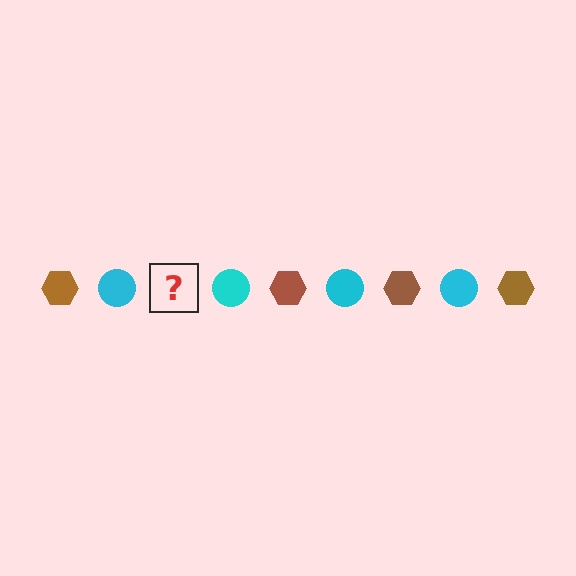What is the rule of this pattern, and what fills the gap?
The rule is that the pattern alternates between brown hexagon and cyan circle. The gap should be filled with a brown hexagon.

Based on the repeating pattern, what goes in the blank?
The blank should be a brown hexagon.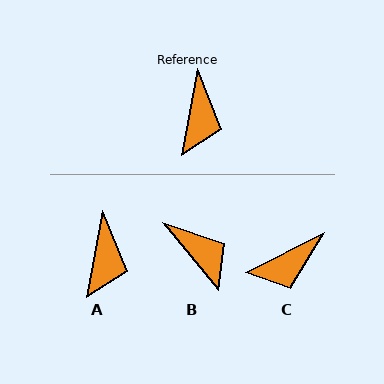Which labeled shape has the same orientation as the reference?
A.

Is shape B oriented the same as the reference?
No, it is off by about 50 degrees.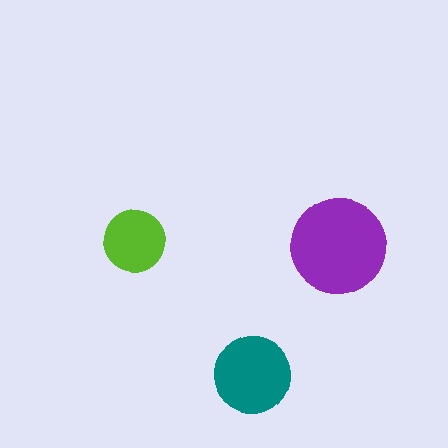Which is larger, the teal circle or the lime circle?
The teal one.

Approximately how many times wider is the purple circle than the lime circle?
About 1.5 times wider.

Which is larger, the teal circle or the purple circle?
The purple one.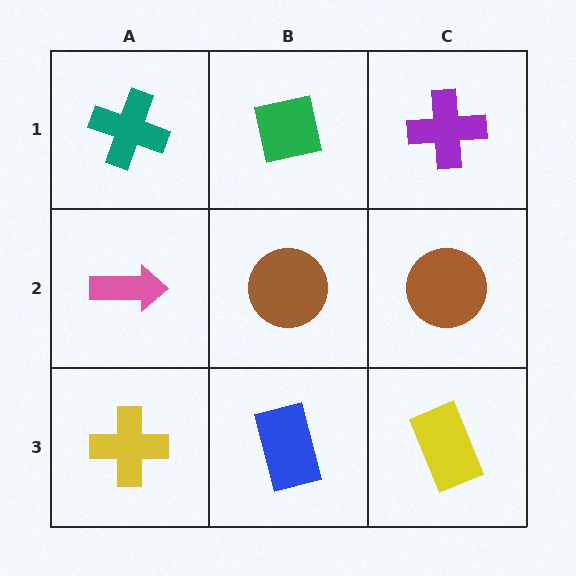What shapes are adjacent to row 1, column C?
A brown circle (row 2, column C), a green square (row 1, column B).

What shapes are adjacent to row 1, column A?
A pink arrow (row 2, column A), a green square (row 1, column B).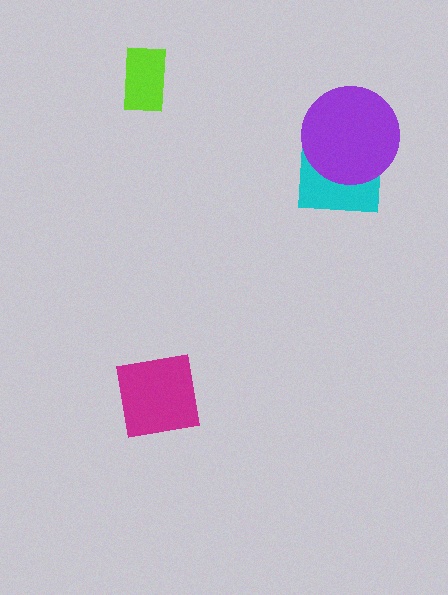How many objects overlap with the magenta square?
0 objects overlap with the magenta square.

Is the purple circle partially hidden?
No, no other shape covers it.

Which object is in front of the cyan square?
The purple circle is in front of the cyan square.